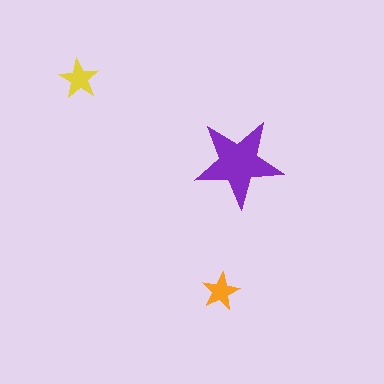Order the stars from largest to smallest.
the purple one, the yellow one, the orange one.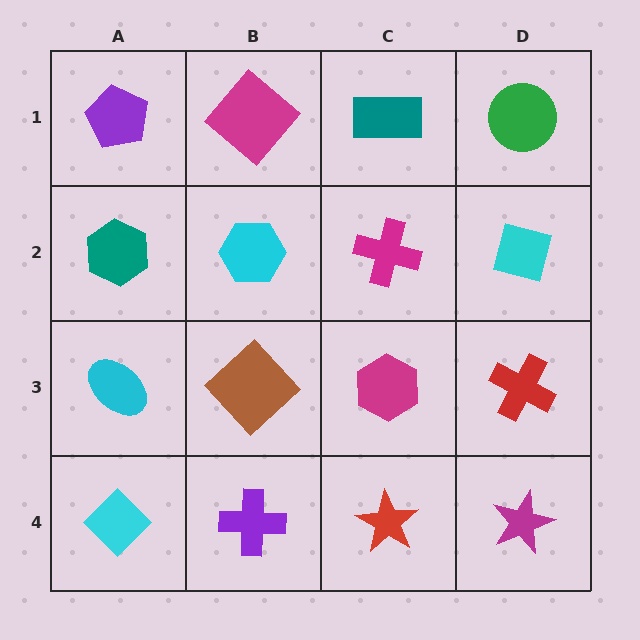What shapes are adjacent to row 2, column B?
A magenta diamond (row 1, column B), a brown diamond (row 3, column B), a teal hexagon (row 2, column A), a magenta cross (row 2, column C).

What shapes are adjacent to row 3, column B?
A cyan hexagon (row 2, column B), a purple cross (row 4, column B), a cyan ellipse (row 3, column A), a magenta hexagon (row 3, column C).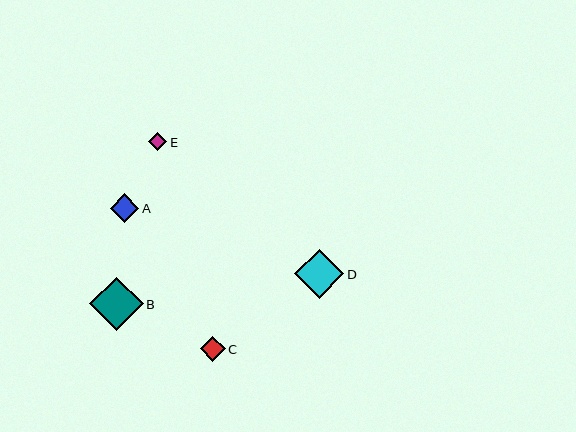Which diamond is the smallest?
Diamond E is the smallest with a size of approximately 18 pixels.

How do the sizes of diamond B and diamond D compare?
Diamond B and diamond D are approximately the same size.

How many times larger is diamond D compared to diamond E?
Diamond D is approximately 2.7 times the size of diamond E.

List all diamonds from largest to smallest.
From largest to smallest: B, D, A, C, E.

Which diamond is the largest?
Diamond B is the largest with a size of approximately 54 pixels.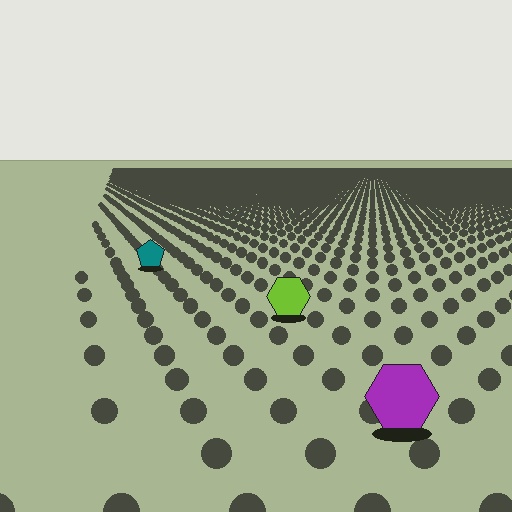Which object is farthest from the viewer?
The teal pentagon is farthest from the viewer. It appears smaller and the ground texture around it is denser.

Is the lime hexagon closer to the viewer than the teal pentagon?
Yes. The lime hexagon is closer — you can tell from the texture gradient: the ground texture is coarser near it.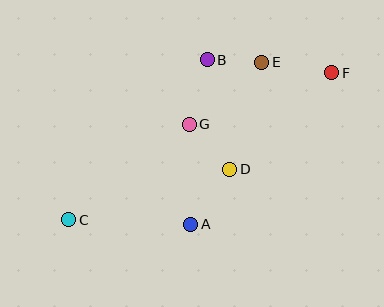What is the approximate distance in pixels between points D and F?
The distance between D and F is approximately 140 pixels.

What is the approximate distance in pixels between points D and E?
The distance between D and E is approximately 112 pixels.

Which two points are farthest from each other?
Points C and F are farthest from each other.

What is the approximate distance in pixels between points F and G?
The distance between F and G is approximately 152 pixels.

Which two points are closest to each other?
Points B and E are closest to each other.